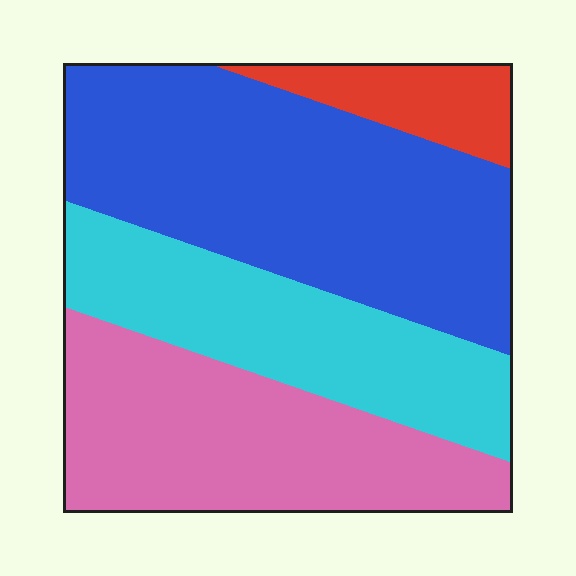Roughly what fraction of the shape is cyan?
Cyan takes up about one quarter (1/4) of the shape.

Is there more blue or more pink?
Blue.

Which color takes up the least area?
Red, at roughly 10%.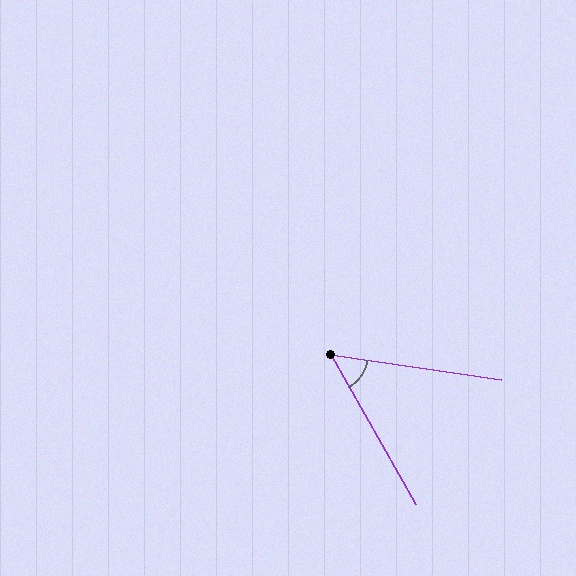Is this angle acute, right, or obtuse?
It is acute.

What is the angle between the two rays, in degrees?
Approximately 52 degrees.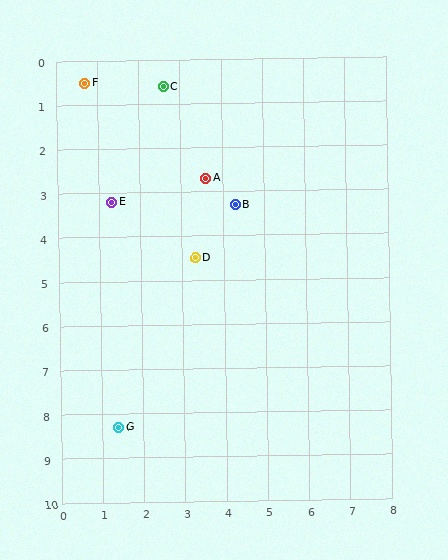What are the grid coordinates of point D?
Point D is at approximately (3.3, 4.5).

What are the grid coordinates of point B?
Point B is at approximately (4.3, 3.3).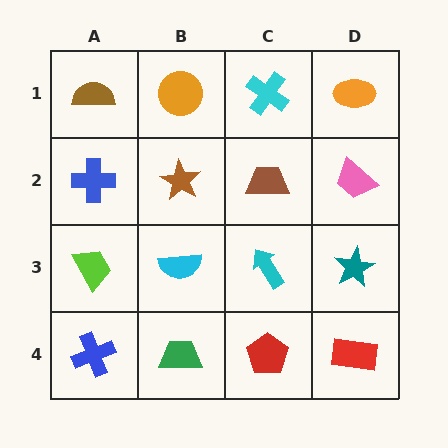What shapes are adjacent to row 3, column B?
A brown star (row 2, column B), a green trapezoid (row 4, column B), a lime trapezoid (row 3, column A), a cyan arrow (row 3, column C).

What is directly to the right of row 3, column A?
A cyan semicircle.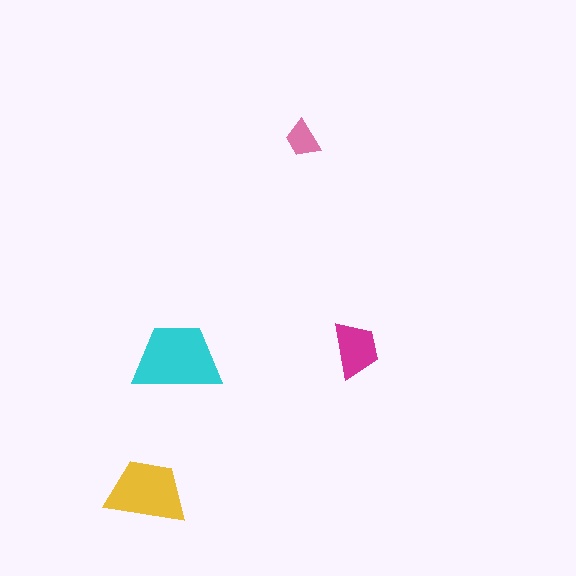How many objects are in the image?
There are 4 objects in the image.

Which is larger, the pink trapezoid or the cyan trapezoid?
The cyan one.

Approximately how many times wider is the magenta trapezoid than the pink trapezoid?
About 1.5 times wider.